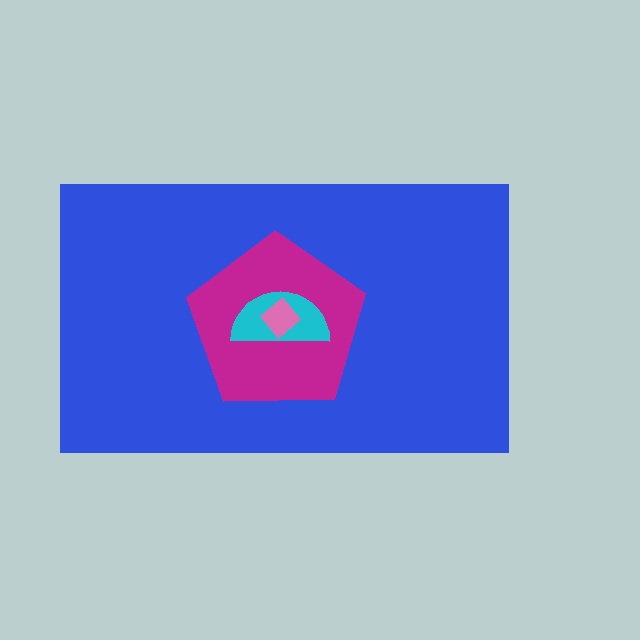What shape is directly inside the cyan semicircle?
The pink diamond.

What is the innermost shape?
The pink diamond.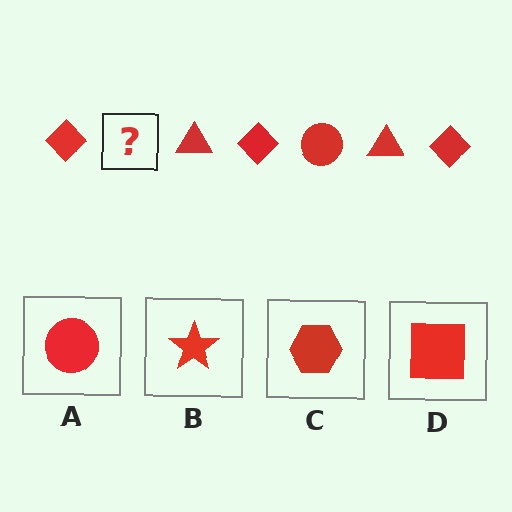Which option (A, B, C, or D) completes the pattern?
A.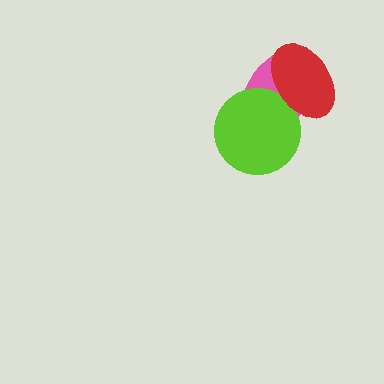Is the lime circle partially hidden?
Yes, it is partially covered by another shape.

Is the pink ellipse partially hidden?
Yes, it is partially covered by another shape.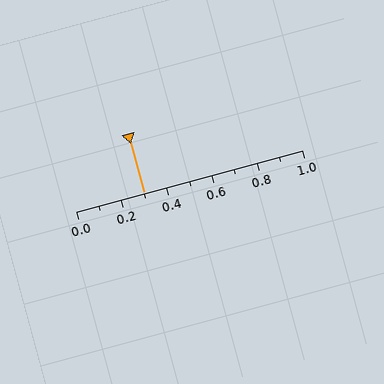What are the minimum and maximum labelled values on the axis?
The axis runs from 0.0 to 1.0.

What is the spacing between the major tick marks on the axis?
The major ticks are spaced 0.2 apart.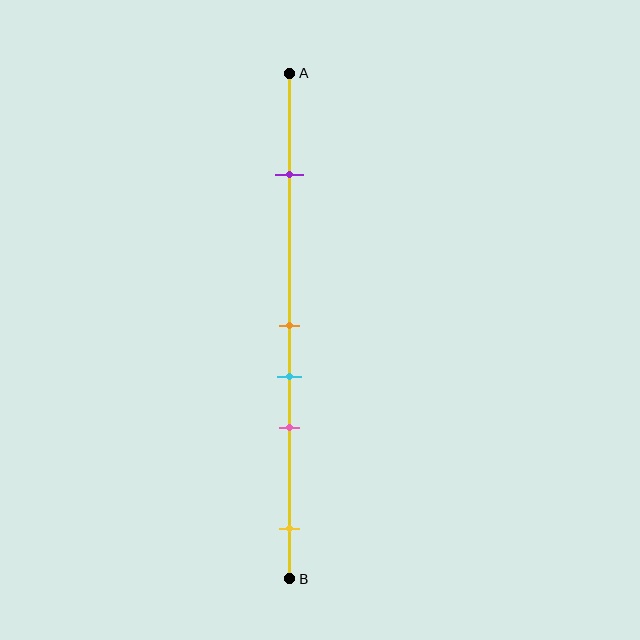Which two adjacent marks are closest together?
The orange and cyan marks are the closest adjacent pair.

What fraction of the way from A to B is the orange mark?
The orange mark is approximately 50% (0.5) of the way from A to B.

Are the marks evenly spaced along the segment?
No, the marks are not evenly spaced.